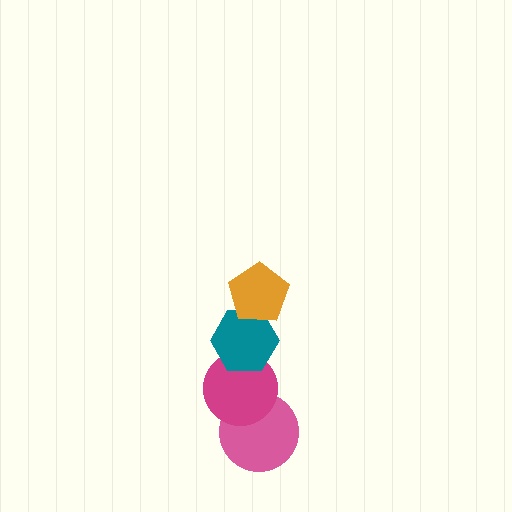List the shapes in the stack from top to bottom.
From top to bottom: the orange pentagon, the teal hexagon, the magenta circle, the pink circle.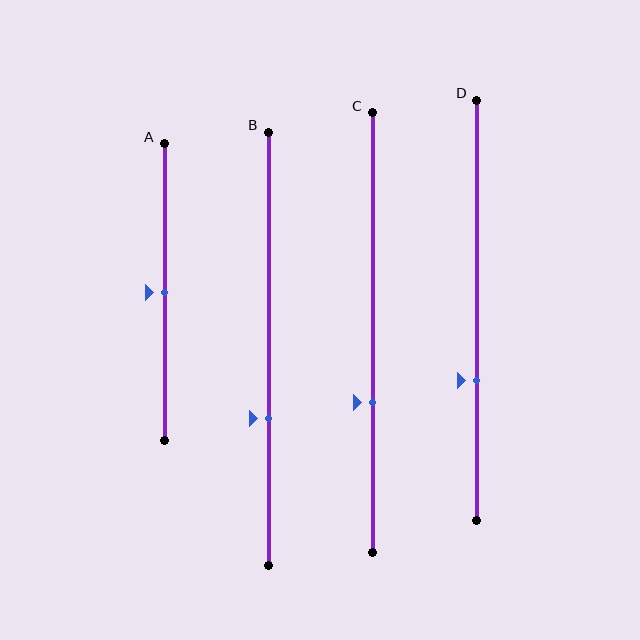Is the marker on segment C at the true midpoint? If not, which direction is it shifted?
No, the marker on segment C is shifted downward by about 16% of the segment length.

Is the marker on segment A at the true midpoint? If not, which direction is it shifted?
Yes, the marker on segment A is at the true midpoint.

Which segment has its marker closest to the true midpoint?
Segment A has its marker closest to the true midpoint.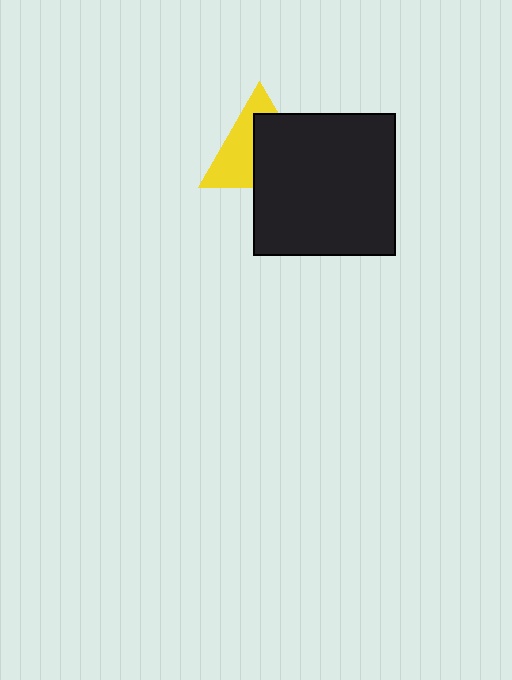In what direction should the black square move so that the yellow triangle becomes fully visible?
The black square should move toward the lower-right. That is the shortest direction to clear the overlap and leave the yellow triangle fully visible.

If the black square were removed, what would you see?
You would see the complete yellow triangle.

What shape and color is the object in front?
The object in front is a black square.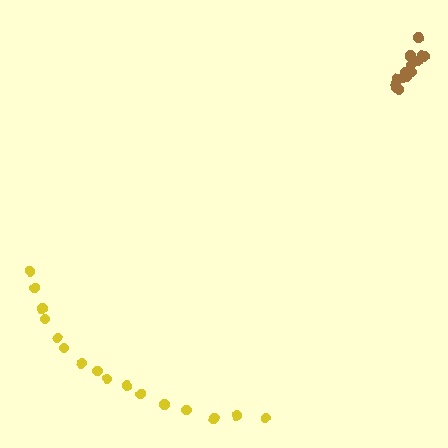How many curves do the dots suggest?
There are 2 distinct paths.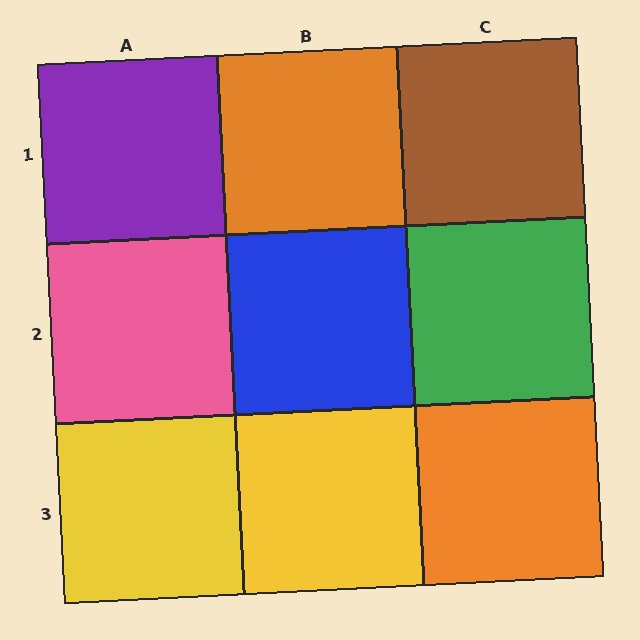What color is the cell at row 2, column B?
Blue.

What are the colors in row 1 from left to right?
Purple, orange, brown.